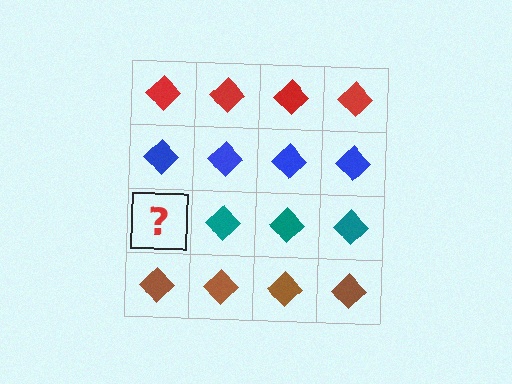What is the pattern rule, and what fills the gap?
The rule is that each row has a consistent color. The gap should be filled with a teal diamond.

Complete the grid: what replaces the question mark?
The question mark should be replaced with a teal diamond.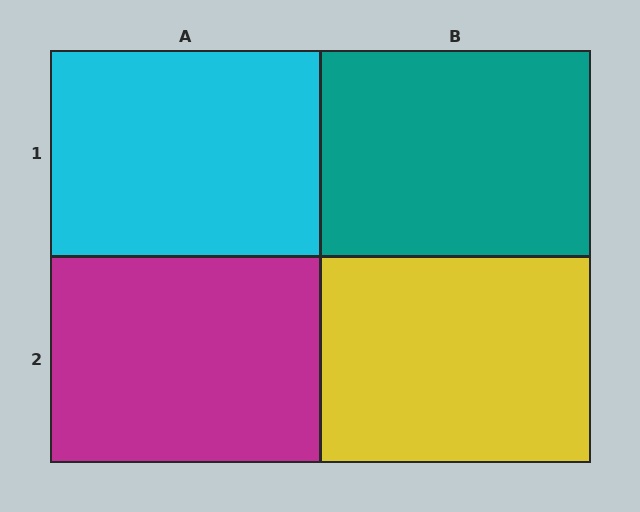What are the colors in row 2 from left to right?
Magenta, yellow.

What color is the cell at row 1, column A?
Cyan.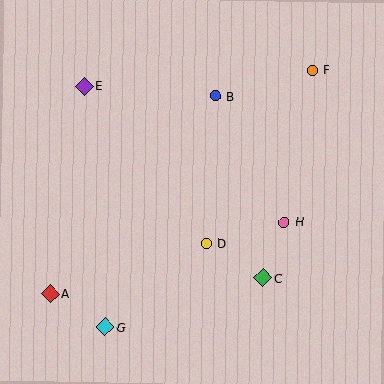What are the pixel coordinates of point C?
Point C is at (263, 278).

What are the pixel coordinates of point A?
Point A is at (51, 294).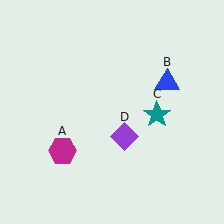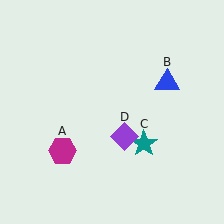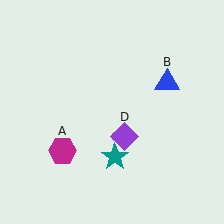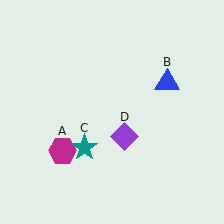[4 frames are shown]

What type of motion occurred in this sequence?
The teal star (object C) rotated clockwise around the center of the scene.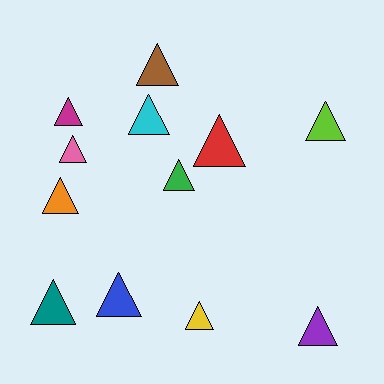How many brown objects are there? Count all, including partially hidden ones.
There is 1 brown object.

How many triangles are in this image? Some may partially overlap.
There are 12 triangles.